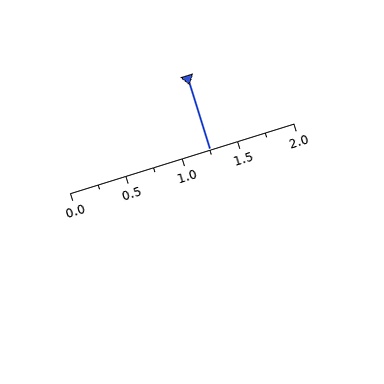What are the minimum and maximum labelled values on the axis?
The axis runs from 0.0 to 2.0.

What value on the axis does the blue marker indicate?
The marker indicates approximately 1.25.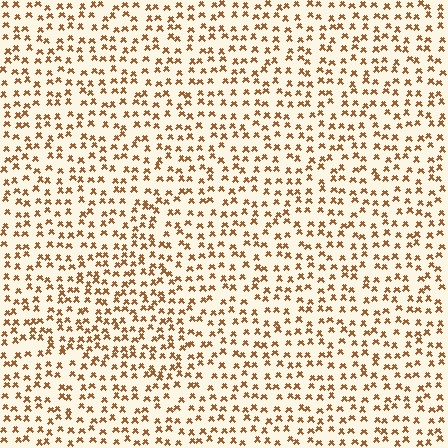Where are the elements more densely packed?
The elements are more densely packed inside the triangle boundary.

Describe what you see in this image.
The image contains small brown elements arranged at two different densities. A triangle-shaped region is visible where the elements are more densely packed than the surrounding area.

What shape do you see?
I see a triangle.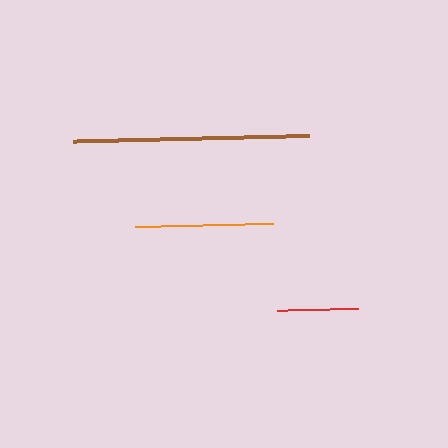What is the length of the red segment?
The red segment is approximately 81 pixels long.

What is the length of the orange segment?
The orange segment is approximately 138 pixels long.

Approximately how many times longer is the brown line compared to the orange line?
The brown line is approximately 1.7 times the length of the orange line.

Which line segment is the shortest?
The red line is the shortest at approximately 81 pixels.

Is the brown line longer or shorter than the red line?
The brown line is longer than the red line.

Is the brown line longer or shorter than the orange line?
The brown line is longer than the orange line.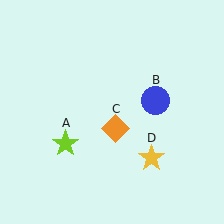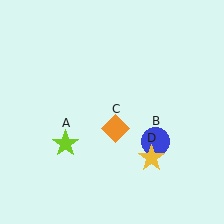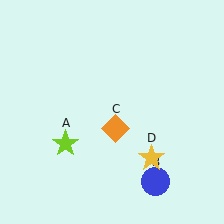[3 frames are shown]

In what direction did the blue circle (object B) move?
The blue circle (object B) moved down.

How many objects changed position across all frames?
1 object changed position: blue circle (object B).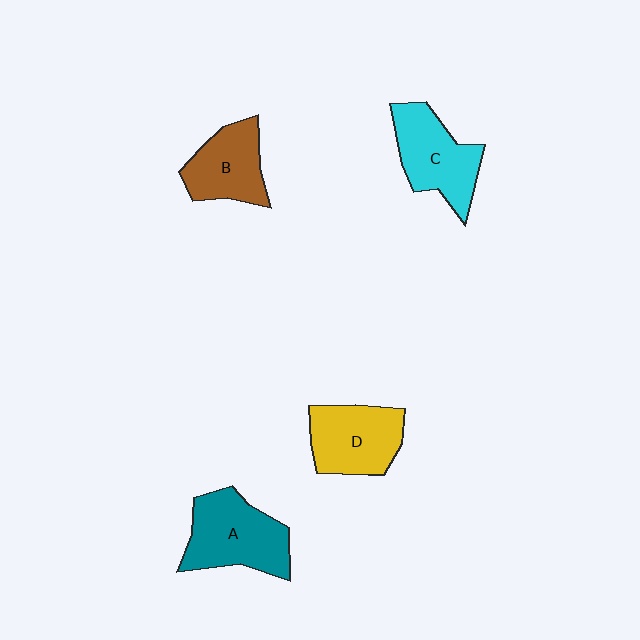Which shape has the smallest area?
Shape B (brown).